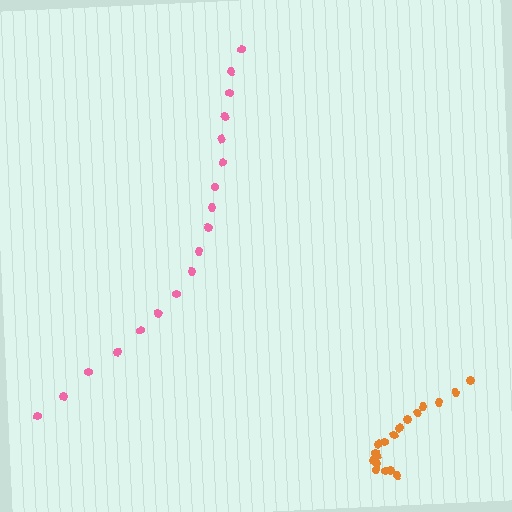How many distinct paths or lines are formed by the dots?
There are 2 distinct paths.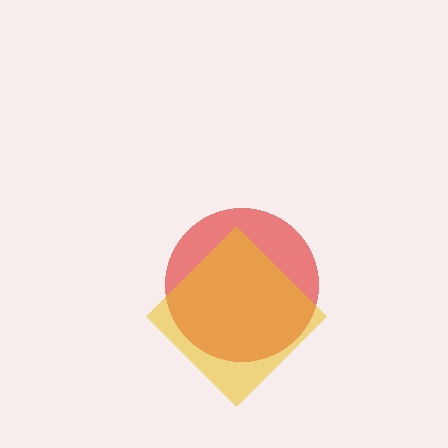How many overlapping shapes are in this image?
There are 2 overlapping shapes in the image.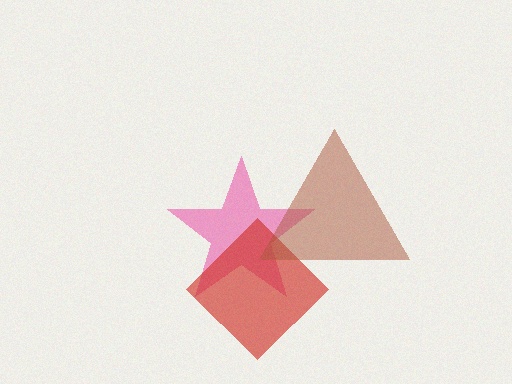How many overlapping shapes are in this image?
There are 3 overlapping shapes in the image.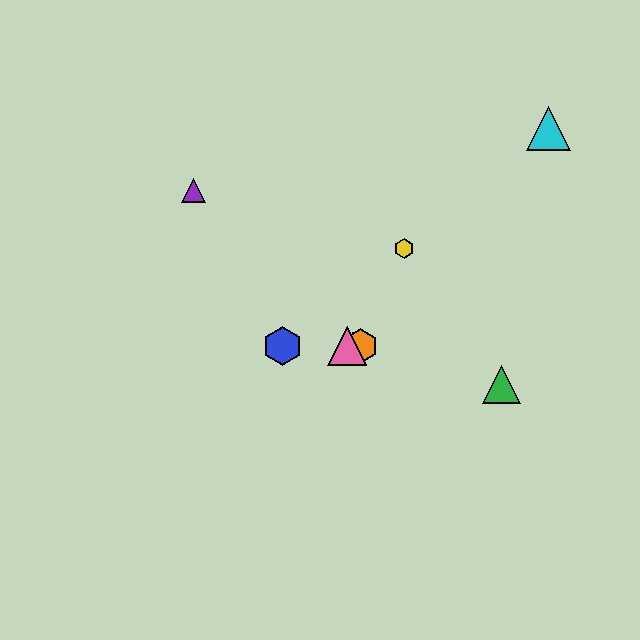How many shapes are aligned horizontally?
4 shapes (the red triangle, the blue hexagon, the orange hexagon, the pink triangle) are aligned horizontally.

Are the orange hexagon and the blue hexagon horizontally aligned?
Yes, both are at y≈346.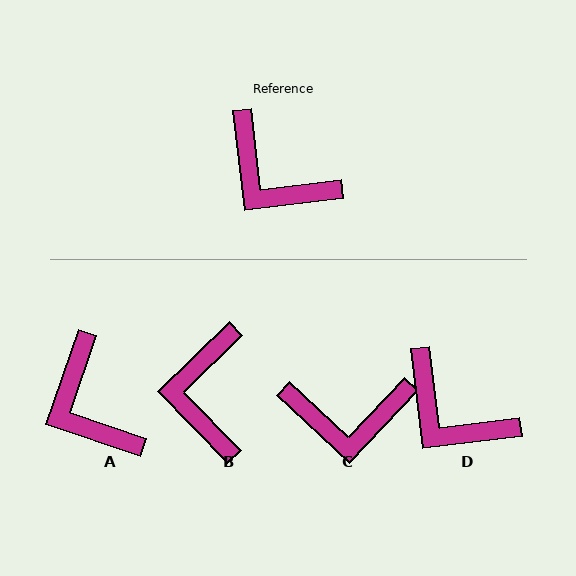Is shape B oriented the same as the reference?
No, it is off by about 52 degrees.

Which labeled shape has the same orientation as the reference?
D.